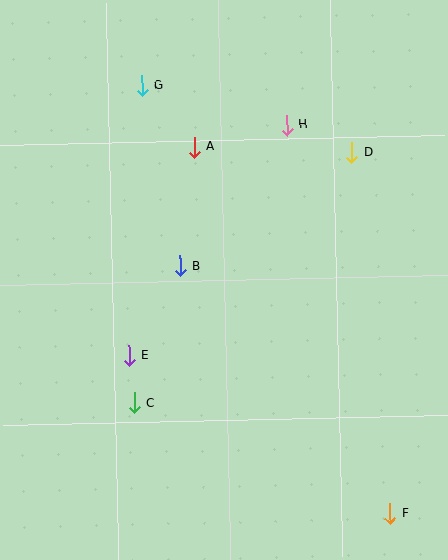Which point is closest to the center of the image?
Point B at (180, 266) is closest to the center.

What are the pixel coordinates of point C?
Point C is at (134, 403).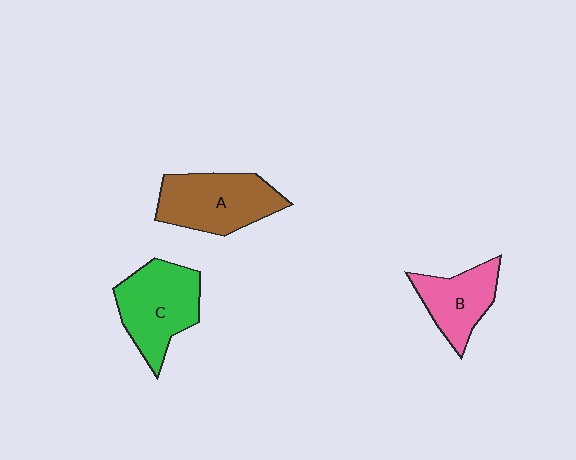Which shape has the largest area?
Shape C (green).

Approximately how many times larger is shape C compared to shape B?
Approximately 1.4 times.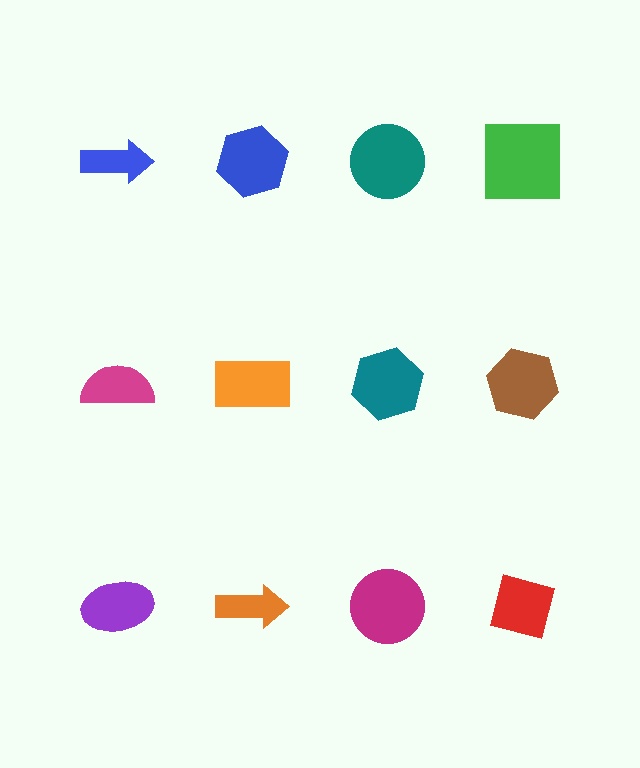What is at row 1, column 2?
A blue hexagon.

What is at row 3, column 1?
A purple ellipse.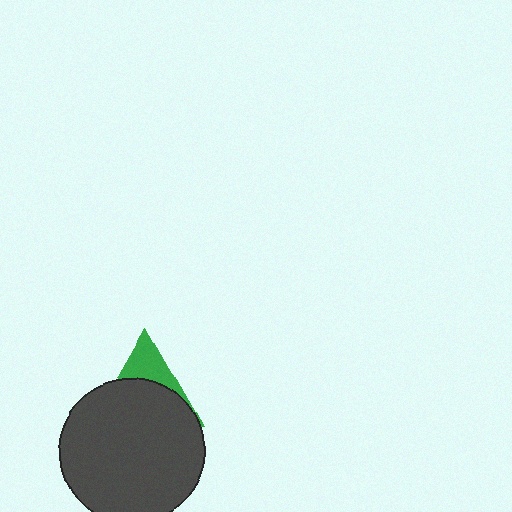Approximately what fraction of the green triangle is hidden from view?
Roughly 69% of the green triangle is hidden behind the dark gray circle.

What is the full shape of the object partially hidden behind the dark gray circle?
The partially hidden object is a green triangle.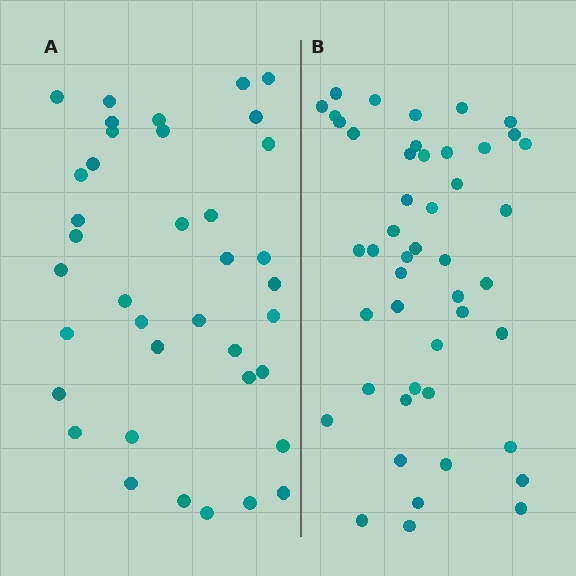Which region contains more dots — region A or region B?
Region B (the right region) has more dots.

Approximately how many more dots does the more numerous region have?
Region B has roughly 8 or so more dots than region A.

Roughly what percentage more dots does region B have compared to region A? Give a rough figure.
About 25% more.